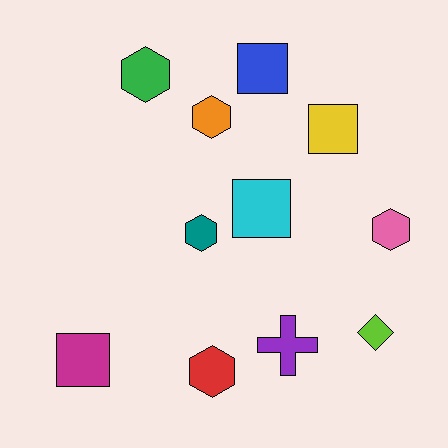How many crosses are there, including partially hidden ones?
There is 1 cross.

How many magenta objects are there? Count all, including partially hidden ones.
There is 1 magenta object.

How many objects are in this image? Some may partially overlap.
There are 11 objects.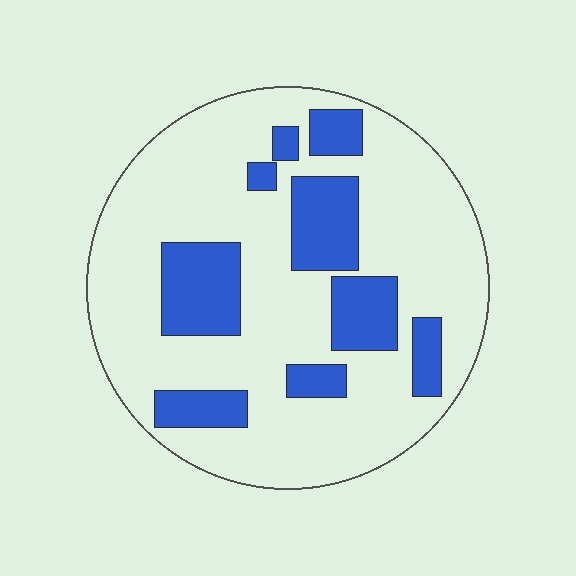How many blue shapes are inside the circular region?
9.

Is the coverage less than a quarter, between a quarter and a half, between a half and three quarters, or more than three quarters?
Less than a quarter.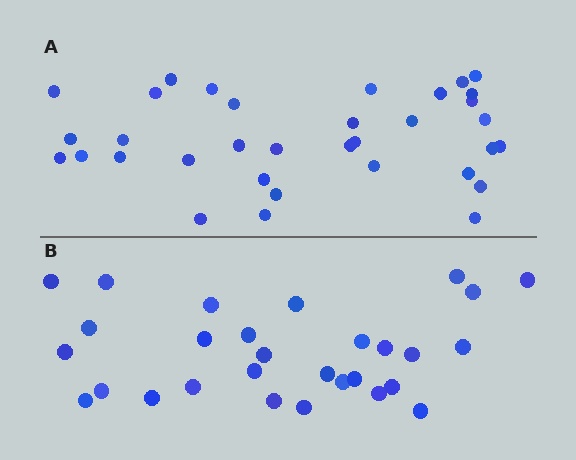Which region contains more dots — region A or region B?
Region A (the top region) has more dots.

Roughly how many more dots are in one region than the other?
Region A has about 5 more dots than region B.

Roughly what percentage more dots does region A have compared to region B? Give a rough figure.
About 15% more.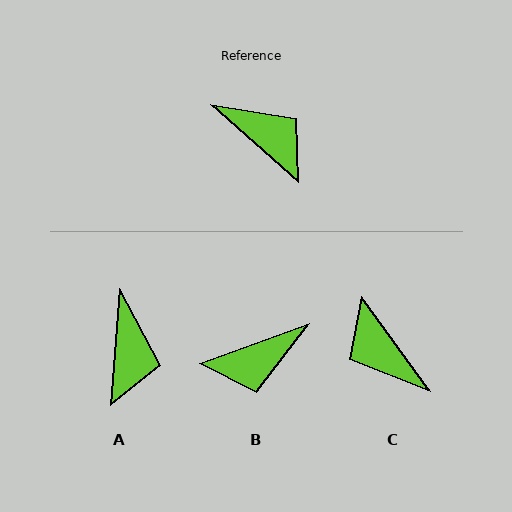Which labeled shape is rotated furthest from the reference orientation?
C, about 168 degrees away.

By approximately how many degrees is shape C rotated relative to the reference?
Approximately 168 degrees counter-clockwise.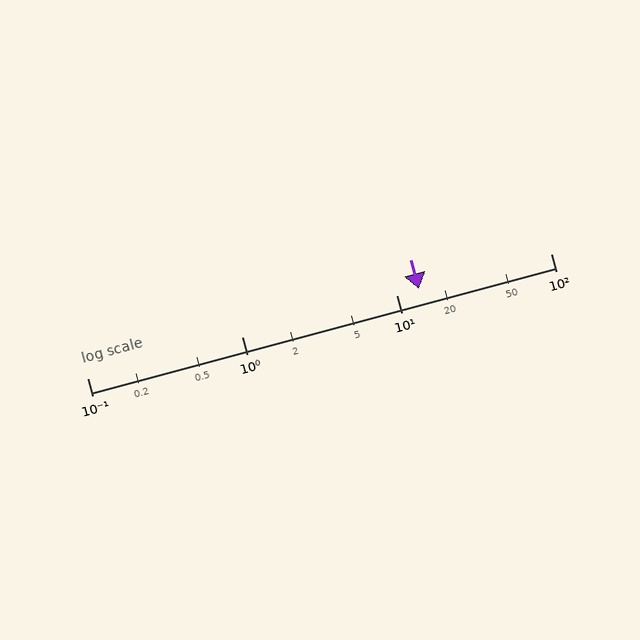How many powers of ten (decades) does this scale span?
The scale spans 3 decades, from 0.1 to 100.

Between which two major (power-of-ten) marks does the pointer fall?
The pointer is between 10 and 100.